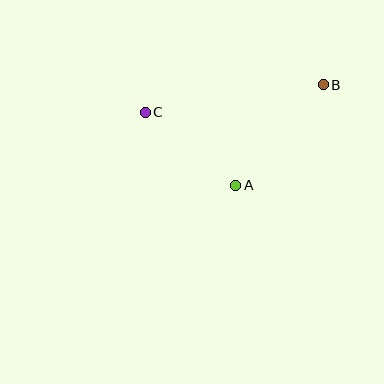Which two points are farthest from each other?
Points B and C are farthest from each other.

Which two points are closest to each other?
Points A and C are closest to each other.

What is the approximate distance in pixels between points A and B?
The distance between A and B is approximately 133 pixels.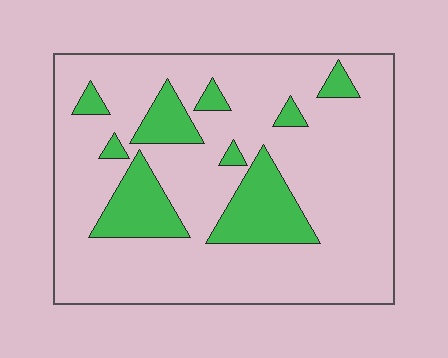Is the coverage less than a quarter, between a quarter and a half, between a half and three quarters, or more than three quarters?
Less than a quarter.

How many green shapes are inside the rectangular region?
9.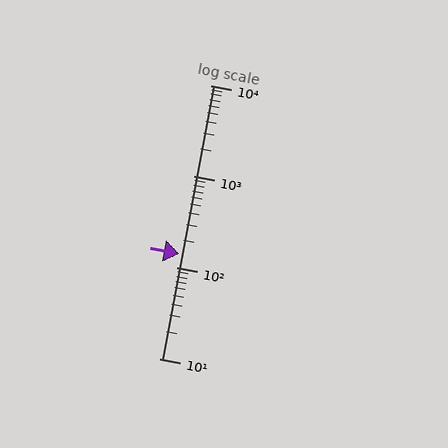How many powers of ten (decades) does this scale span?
The scale spans 3 decades, from 10 to 10000.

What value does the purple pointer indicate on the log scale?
The pointer indicates approximately 140.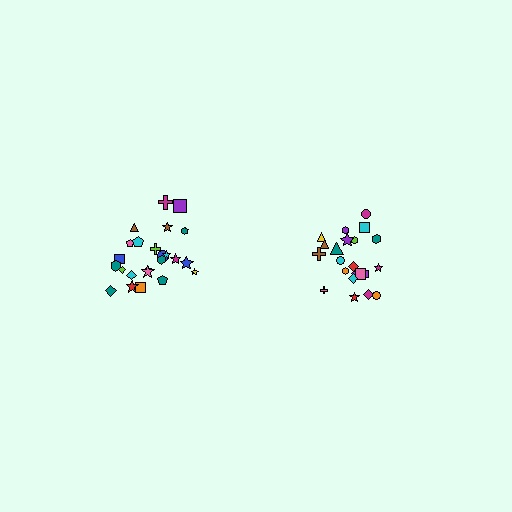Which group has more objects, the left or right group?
The left group.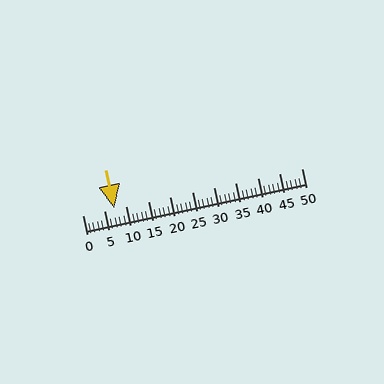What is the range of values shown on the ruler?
The ruler shows values from 0 to 50.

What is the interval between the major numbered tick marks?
The major tick marks are spaced 5 units apart.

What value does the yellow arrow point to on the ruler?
The yellow arrow points to approximately 7.